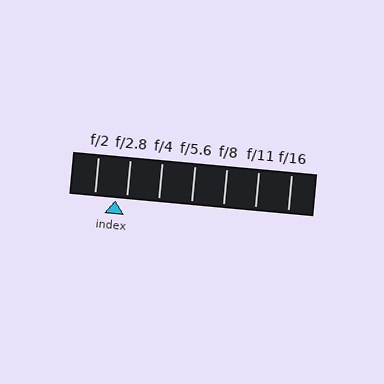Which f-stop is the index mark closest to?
The index mark is closest to f/2.8.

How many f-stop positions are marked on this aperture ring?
There are 7 f-stop positions marked.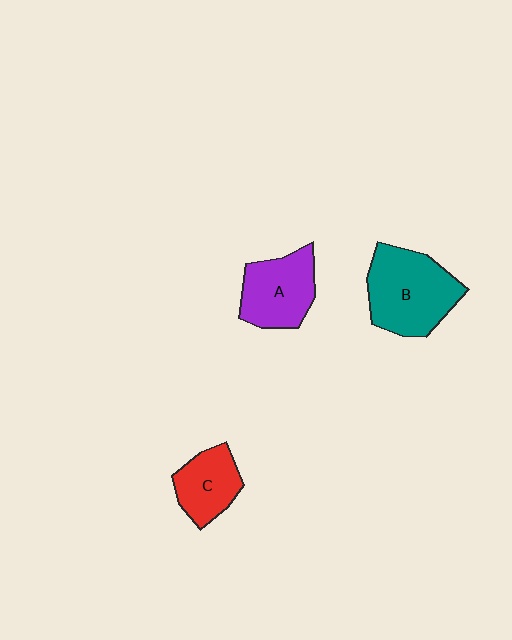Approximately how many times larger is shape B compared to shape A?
Approximately 1.3 times.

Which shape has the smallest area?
Shape C (red).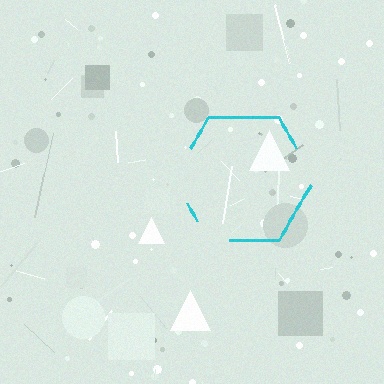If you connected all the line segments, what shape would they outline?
They would outline a hexagon.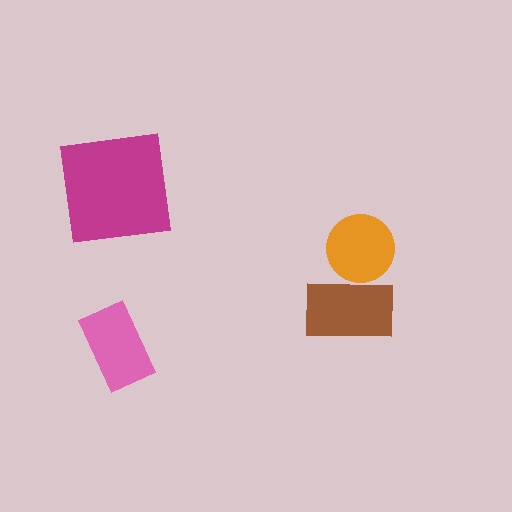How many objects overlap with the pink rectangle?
0 objects overlap with the pink rectangle.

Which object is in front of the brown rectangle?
The orange circle is in front of the brown rectangle.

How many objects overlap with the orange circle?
1 object overlaps with the orange circle.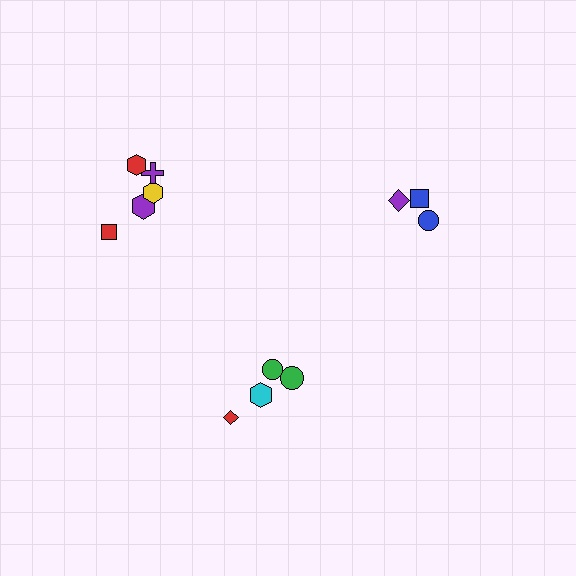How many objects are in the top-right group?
There are 3 objects.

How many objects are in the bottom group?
There are 4 objects.